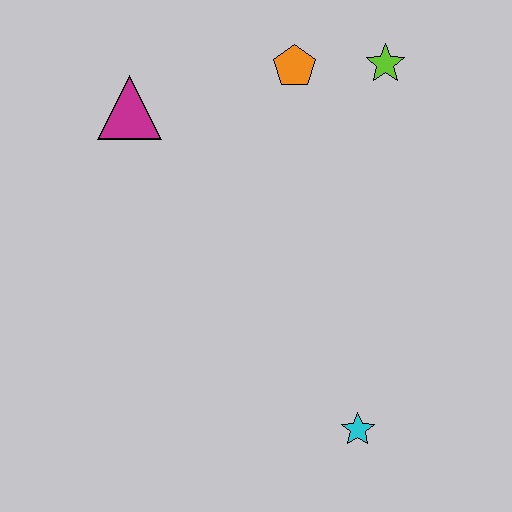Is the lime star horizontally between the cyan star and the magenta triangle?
No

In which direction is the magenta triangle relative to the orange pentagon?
The magenta triangle is to the left of the orange pentagon.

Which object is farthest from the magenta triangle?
The cyan star is farthest from the magenta triangle.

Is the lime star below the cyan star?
No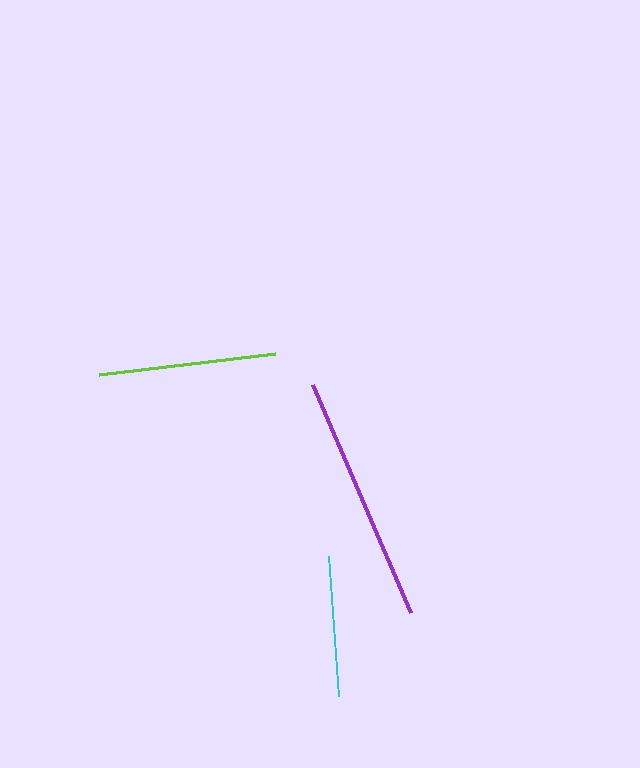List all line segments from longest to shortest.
From longest to shortest: purple, lime, cyan.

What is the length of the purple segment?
The purple segment is approximately 248 pixels long.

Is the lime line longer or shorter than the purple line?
The purple line is longer than the lime line.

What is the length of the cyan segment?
The cyan segment is approximately 140 pixels long.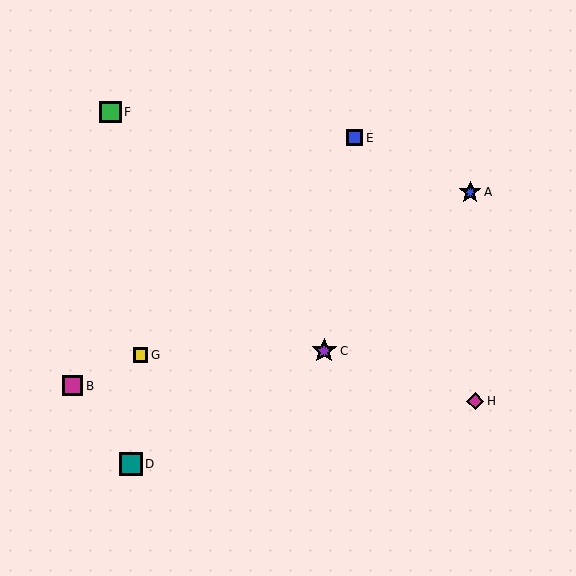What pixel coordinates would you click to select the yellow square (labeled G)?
Click at (140, 355) to select the yellow square G.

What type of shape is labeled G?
Shape G is a yellow square.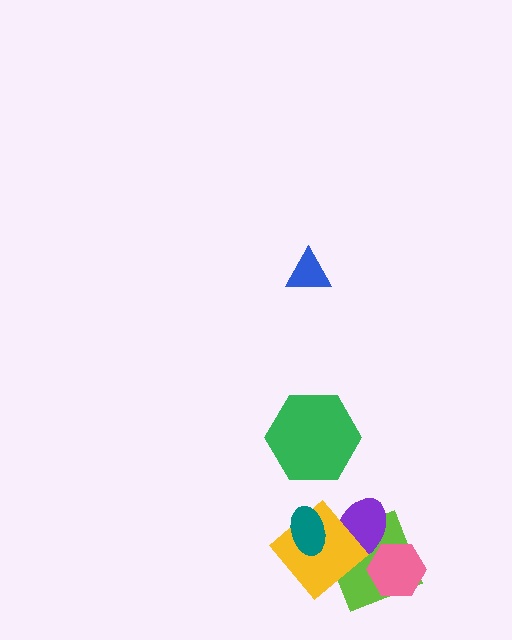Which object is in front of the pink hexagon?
The purple ellipse is in front of the pink hexagon.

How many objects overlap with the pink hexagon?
2 objects overlap with the pink hexagon.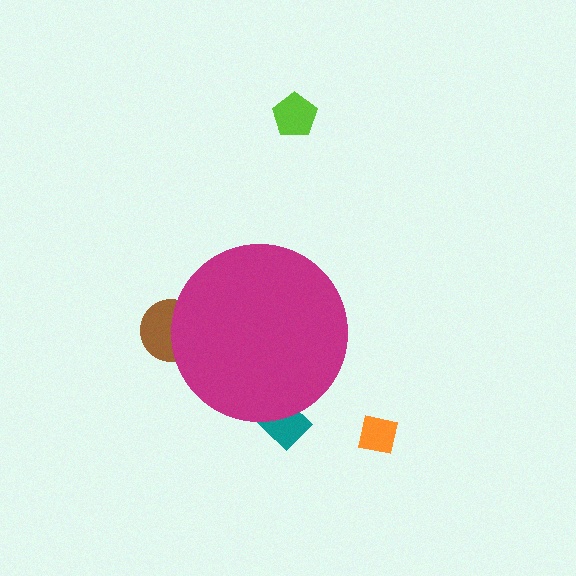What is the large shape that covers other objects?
A magenta circle.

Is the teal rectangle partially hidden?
Yes, the teal rectangle is partially hidden behind the magenta circle.